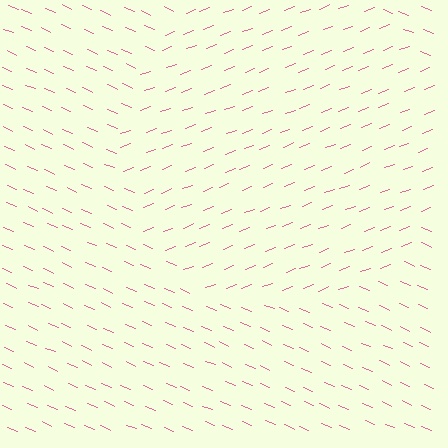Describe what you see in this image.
The image is filled with small pink line segments. A circle region in the image has lines oriented differently from the surrounding lines, creating a visible texture boundary.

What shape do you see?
I see a circle.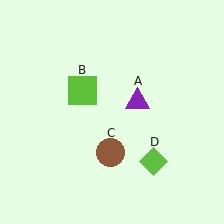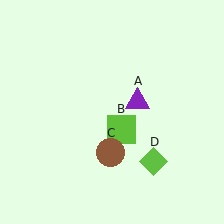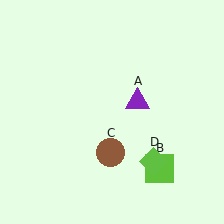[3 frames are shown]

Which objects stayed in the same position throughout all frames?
Purple triangle (object A) and brown circle (object C) and lime diamond (object D) remained stationary.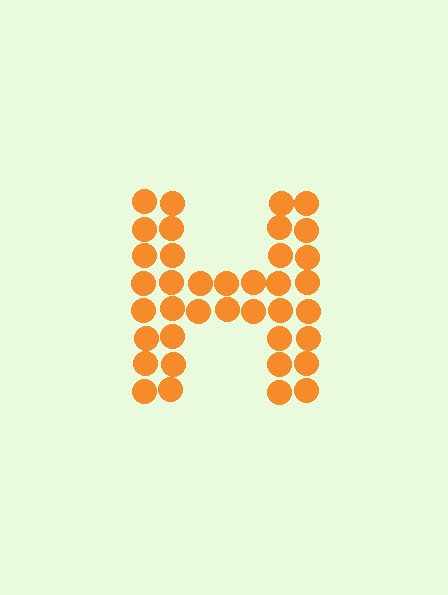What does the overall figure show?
The overall figure shows the letter H.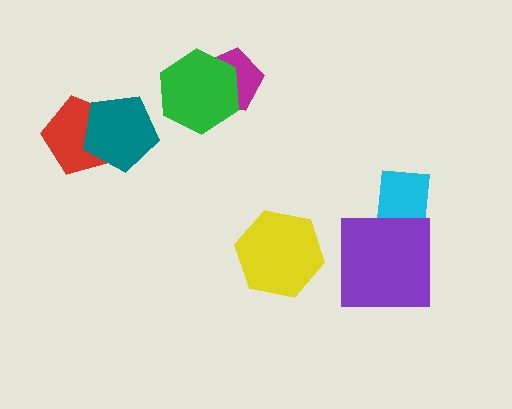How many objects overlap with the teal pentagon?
1 object overlaps with the teal pentagon.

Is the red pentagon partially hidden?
Yes, it is partially covered by another shape.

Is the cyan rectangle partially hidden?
Yes, it is partially covered by another shape.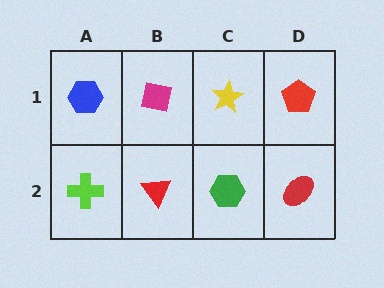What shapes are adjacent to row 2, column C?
A yellow star (row 1, column C), a red triangle (row 2, column B), a red ellipse (row 2, column D).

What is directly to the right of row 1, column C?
A red pentagon.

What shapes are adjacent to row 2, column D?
A red pentagon (row 1, column D), a green hexagon (row 2, column C).